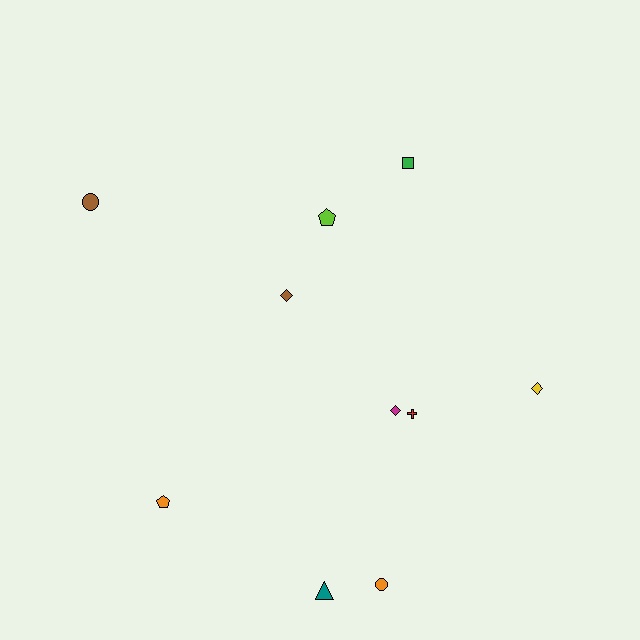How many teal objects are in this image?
There is 1 teal object.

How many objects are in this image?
There are 10 objects.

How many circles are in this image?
There are 2 circles.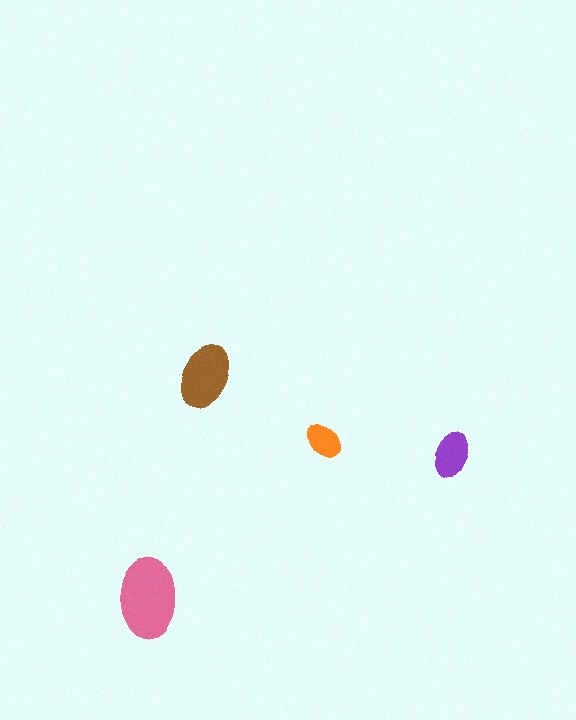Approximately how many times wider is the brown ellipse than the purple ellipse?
About 1.5 times wider.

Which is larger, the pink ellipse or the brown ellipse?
The pink one.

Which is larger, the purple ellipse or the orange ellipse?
The purple one.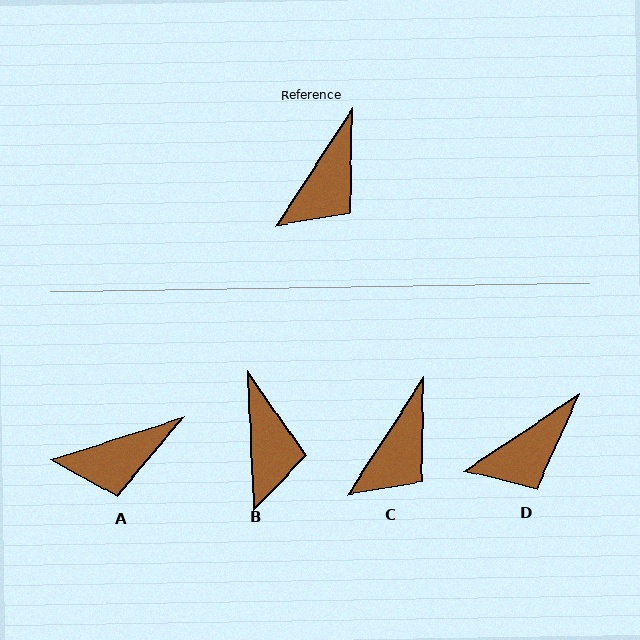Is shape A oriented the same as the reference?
No, it is off by about 39 degrees.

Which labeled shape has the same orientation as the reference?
C.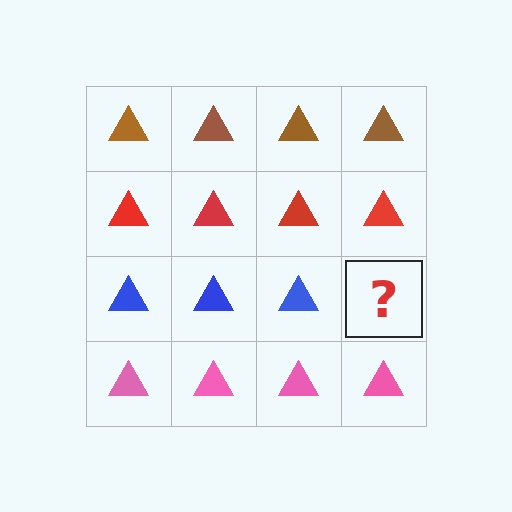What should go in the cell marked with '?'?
The missing cell should contain a blue triangle.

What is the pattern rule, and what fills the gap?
The rule is that each row has a consistent color. The gap should be filled with a blue triangle.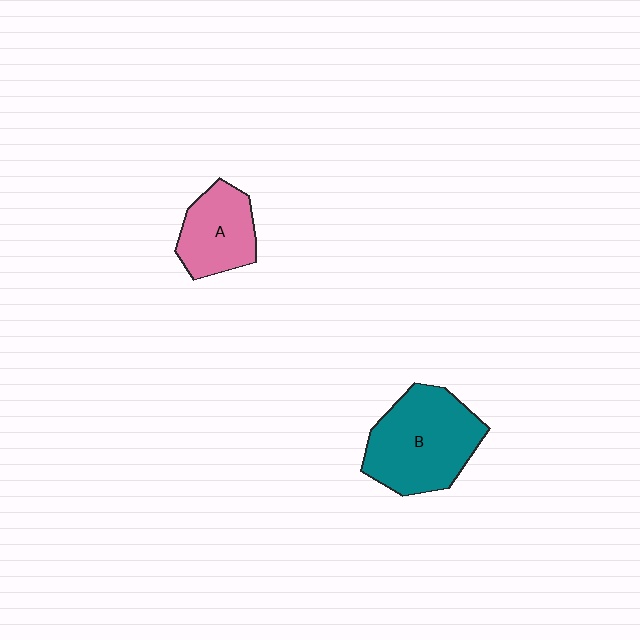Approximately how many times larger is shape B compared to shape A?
Approximately 1.6 times.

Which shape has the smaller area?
Shape A (pink).